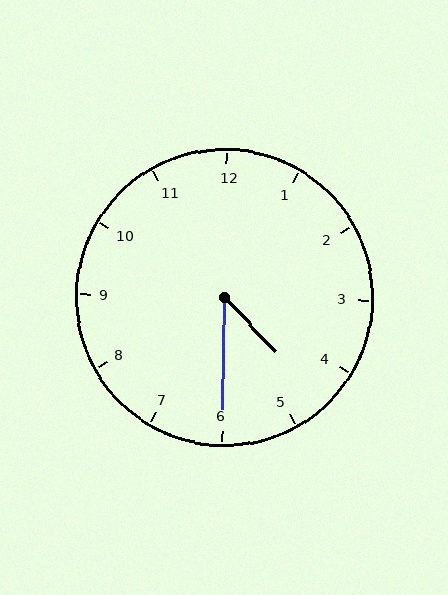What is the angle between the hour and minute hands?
Approximately 45 degrees.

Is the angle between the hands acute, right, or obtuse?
It is acute.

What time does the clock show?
4:30.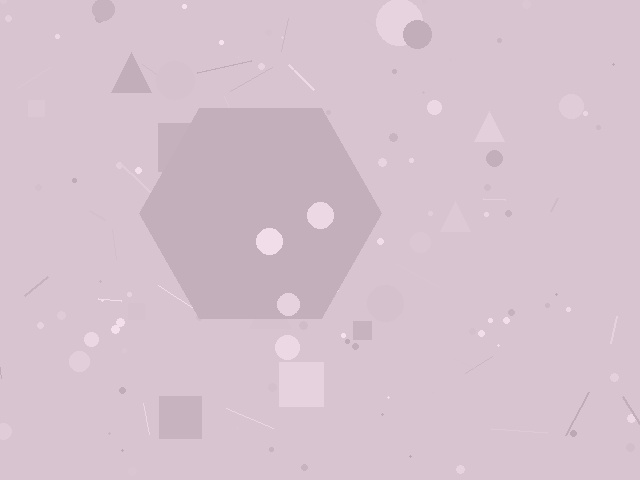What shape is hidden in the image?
A hexagon is hidden in the image.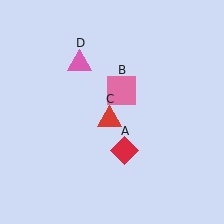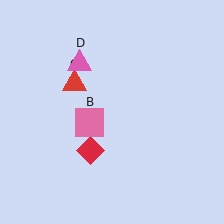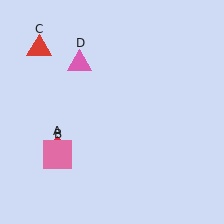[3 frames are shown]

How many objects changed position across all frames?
3 objects changed position: red diamond (object A), pink square (object B), red triangle (object C).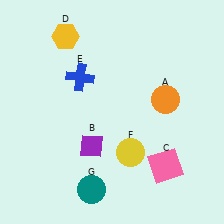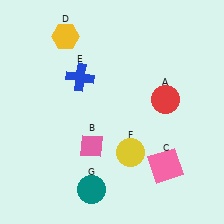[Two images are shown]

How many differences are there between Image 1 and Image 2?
There are 2 differences between the two images.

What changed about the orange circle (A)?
In Image 1, A is orange. In Image 2, it changed to red.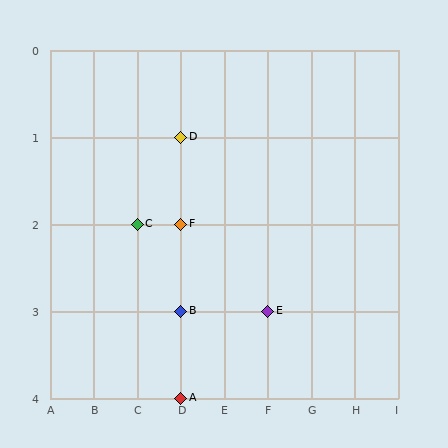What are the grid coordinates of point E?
Point E is at grid coordinates (F, 3).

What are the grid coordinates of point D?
Point D is at grid coordinates (D, 1).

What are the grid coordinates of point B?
Point B is at grid coordinates (D, 3).